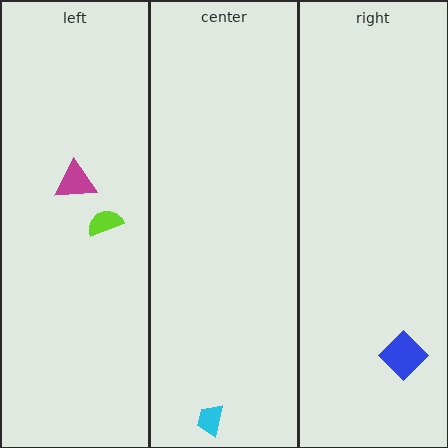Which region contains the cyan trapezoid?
The center region.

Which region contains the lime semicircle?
The left region.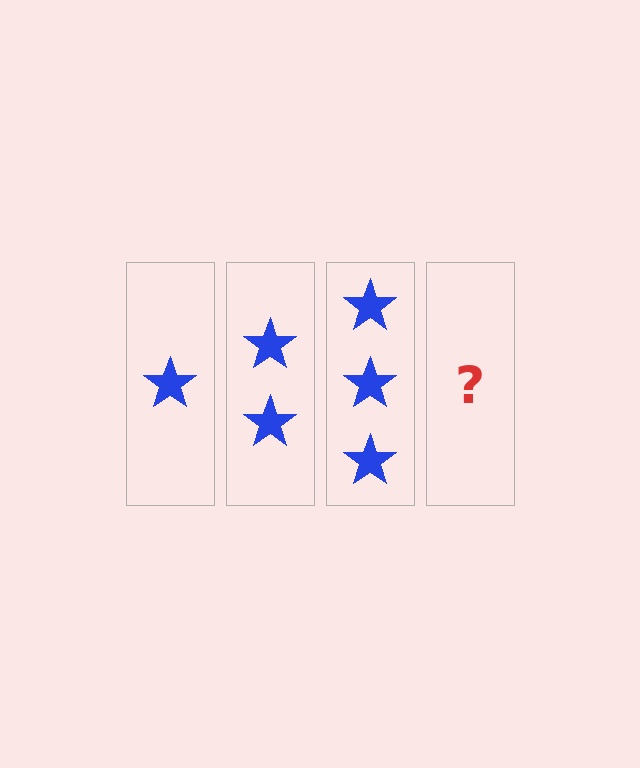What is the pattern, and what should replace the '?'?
The pattern is that each step adds one more star. The '?' should be 4 stars.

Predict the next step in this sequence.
The next step is 4 stars.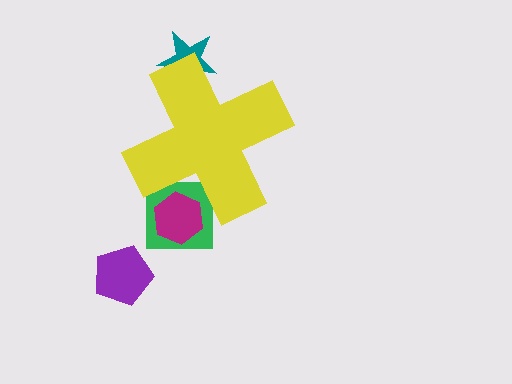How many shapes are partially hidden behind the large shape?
3 shapes are partially hidden.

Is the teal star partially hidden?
Yes, the teal star is partially hidden behind the yellow cross.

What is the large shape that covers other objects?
A yellow cross.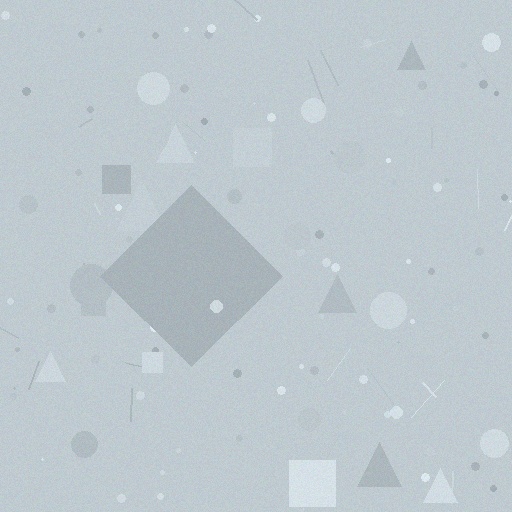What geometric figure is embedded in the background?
A diamond is embedded in the background.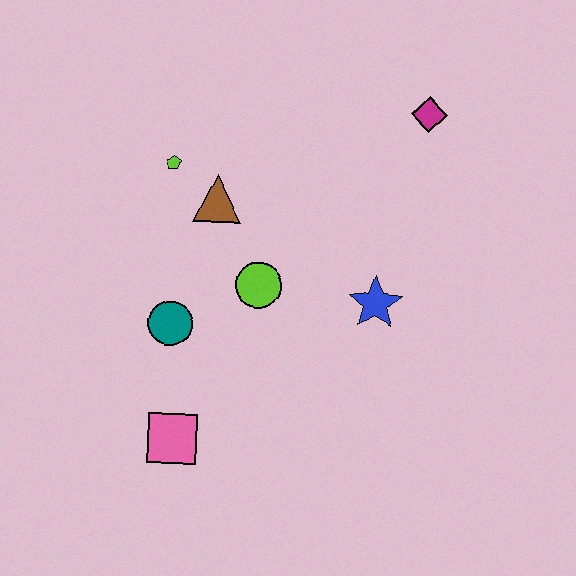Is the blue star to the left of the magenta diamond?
Yes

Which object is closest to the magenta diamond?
The blue star is closest to the magenta diamond.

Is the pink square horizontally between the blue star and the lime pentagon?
Yes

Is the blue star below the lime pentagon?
Yes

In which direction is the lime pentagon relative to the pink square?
The lime pentagon is above the pink square.